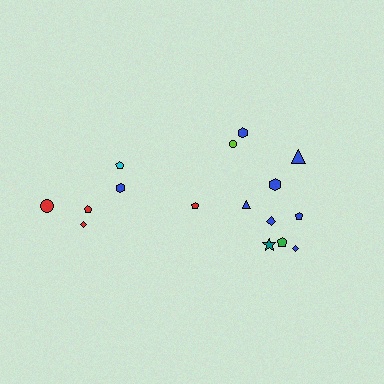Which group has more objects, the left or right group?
The right group.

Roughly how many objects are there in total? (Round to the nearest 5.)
Roughly 15 objects in total.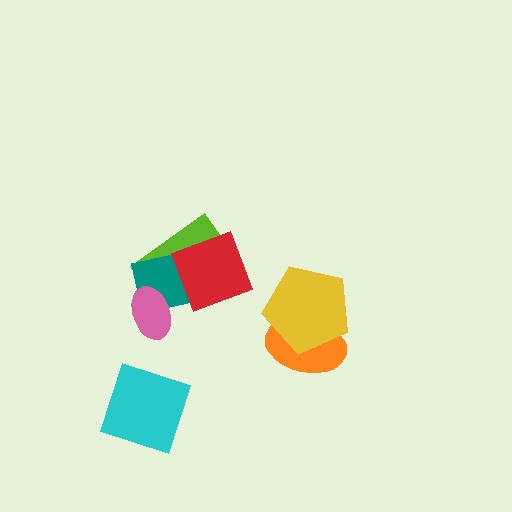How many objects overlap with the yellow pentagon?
1 object overlaps with the yellow pentagon.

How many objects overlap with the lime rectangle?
3 objects overlap with the lime rectangle.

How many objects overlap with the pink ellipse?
2 objects overlap with the pink ellipse.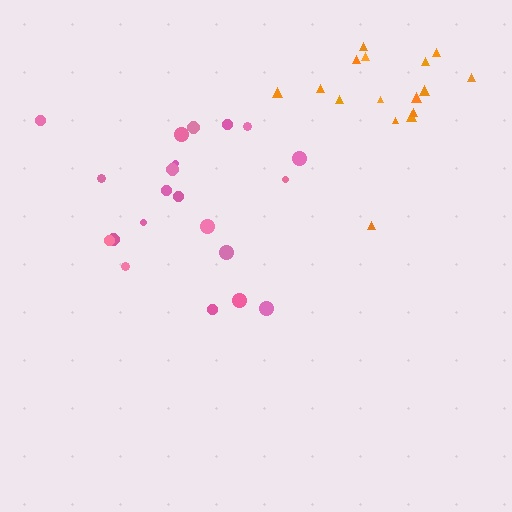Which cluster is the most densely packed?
Orange.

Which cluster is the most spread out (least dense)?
Pink.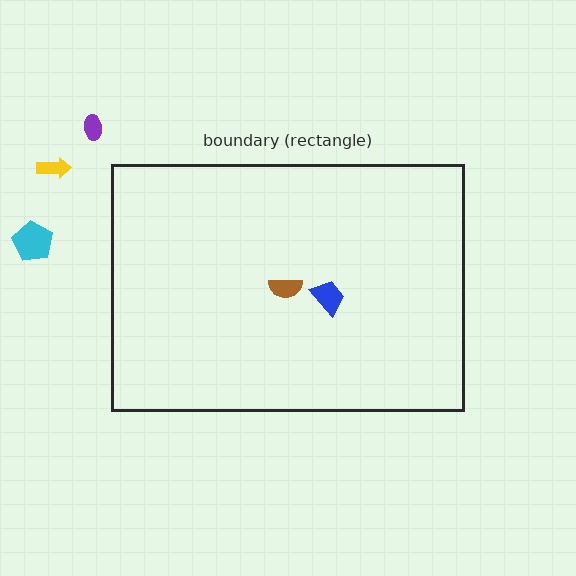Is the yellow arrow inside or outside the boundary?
Outside.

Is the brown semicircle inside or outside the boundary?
Inside.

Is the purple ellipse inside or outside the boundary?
Outside.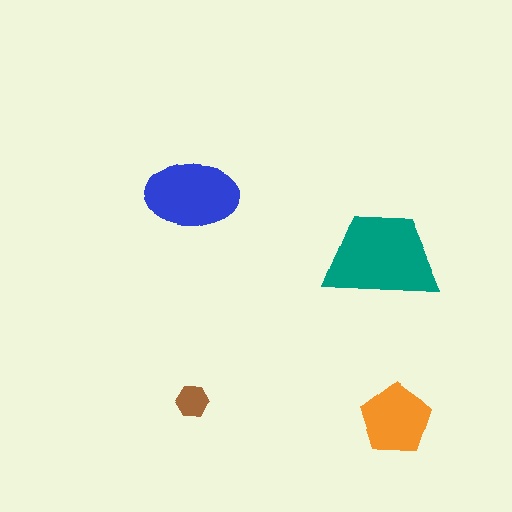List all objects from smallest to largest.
The brown hexagon, the orange pentagon, the blue ellipse, the teal trapezoid.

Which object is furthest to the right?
The orange pentagon is rightmost.